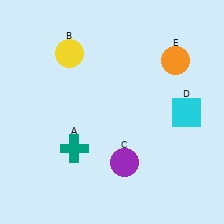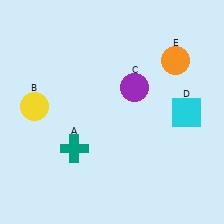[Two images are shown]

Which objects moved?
The objects that moved are: the yellow circle (B), the purple circle (C).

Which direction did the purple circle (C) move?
The purple circle (C) moved up.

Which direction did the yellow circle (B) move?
The yellow circle (B) moved down.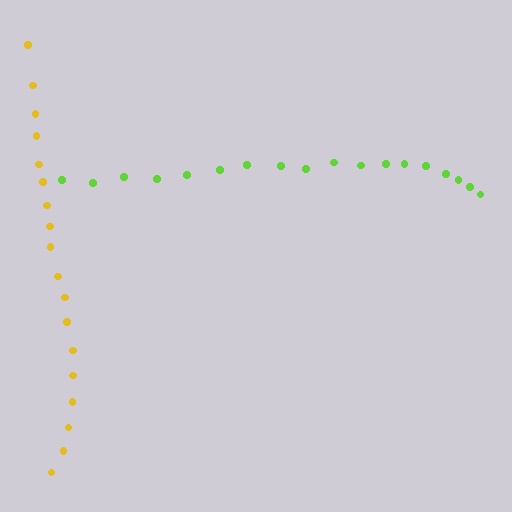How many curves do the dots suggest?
There are 2 distinct paths.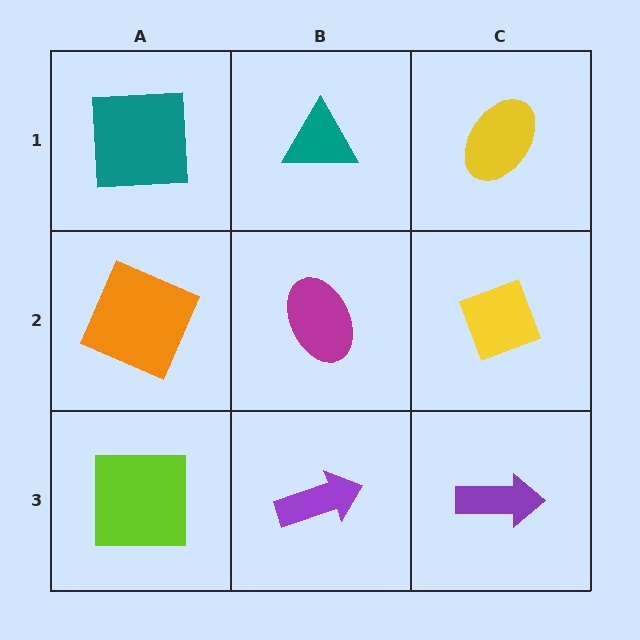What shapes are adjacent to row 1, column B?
A magenta ellipse (row 2, column B), a teal square (row 1, column A), a yellow ellipse (row 1, column C).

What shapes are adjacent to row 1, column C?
A yellow diamond (row 2, column C), a teal triangle (row 1, column B).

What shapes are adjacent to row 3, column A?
An orange square (row 2, column A), a purple arrow (row 3, column B).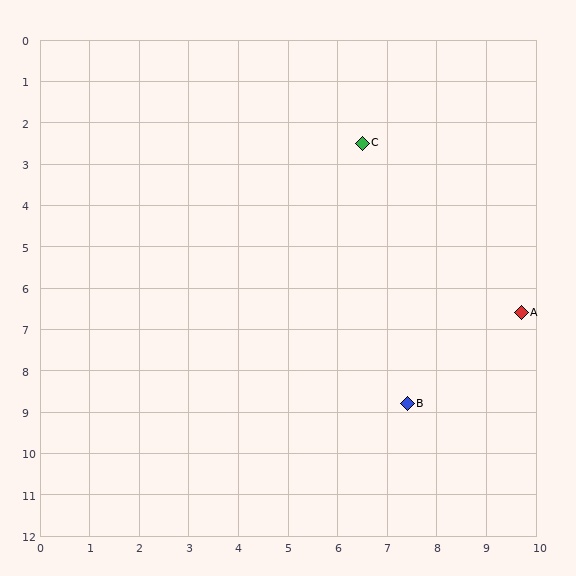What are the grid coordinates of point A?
Point A is at approximately (9.7, 6.6).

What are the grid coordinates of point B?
Point B is at approximately (7.4, 8.8).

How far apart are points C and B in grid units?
Points C and B are about 6.4 grid units apart.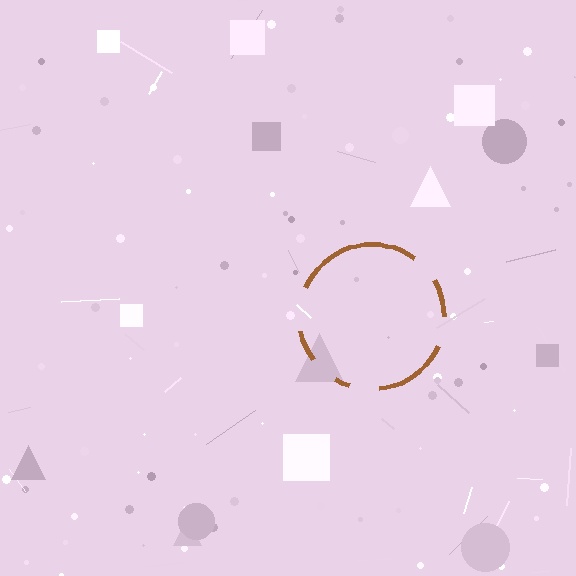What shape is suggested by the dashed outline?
The dashed outline suggests a circle.